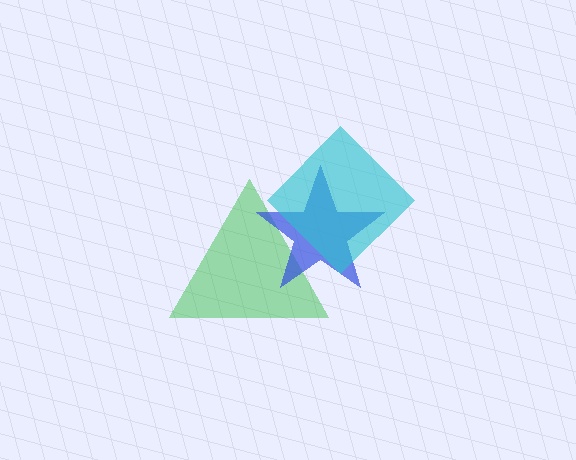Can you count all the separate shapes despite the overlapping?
Yes, there are 3 separate shapes.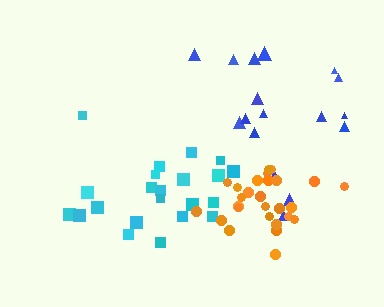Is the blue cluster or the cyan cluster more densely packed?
Cyan.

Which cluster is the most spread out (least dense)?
Blue.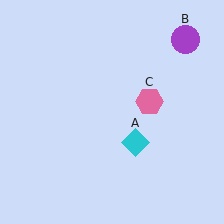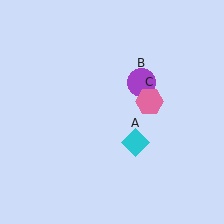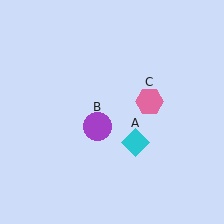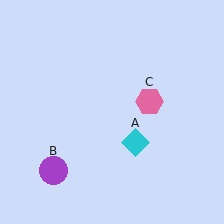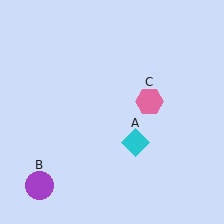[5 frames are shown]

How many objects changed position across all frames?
1 object changed position: purple circle (object B).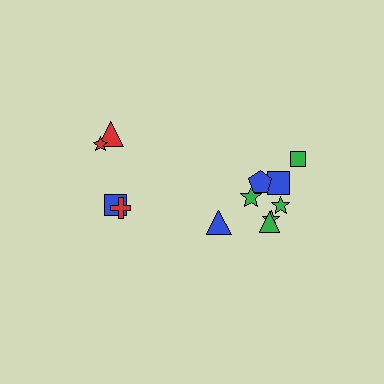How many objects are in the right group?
There are 8 objects.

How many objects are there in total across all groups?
There are 12 objects.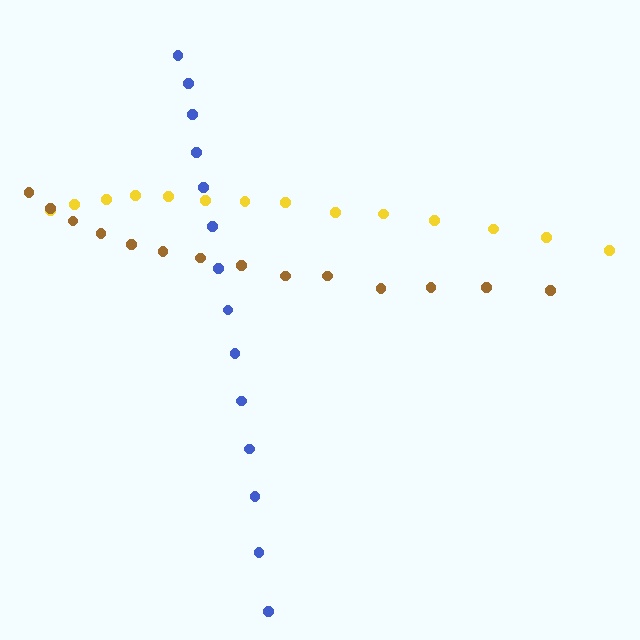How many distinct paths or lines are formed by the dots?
There are 3 distinct paths.